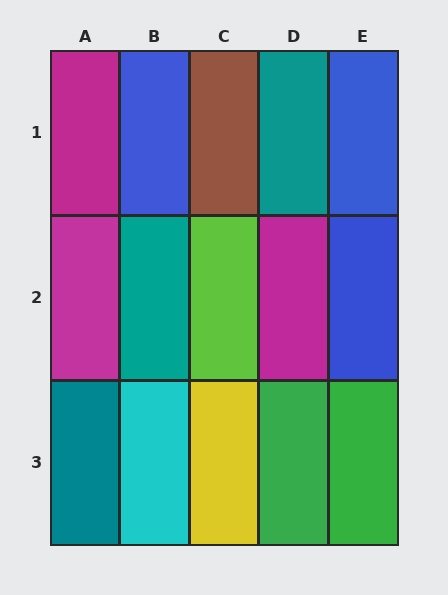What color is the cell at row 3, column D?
Green.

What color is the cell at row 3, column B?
Cyan.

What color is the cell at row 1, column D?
Teal.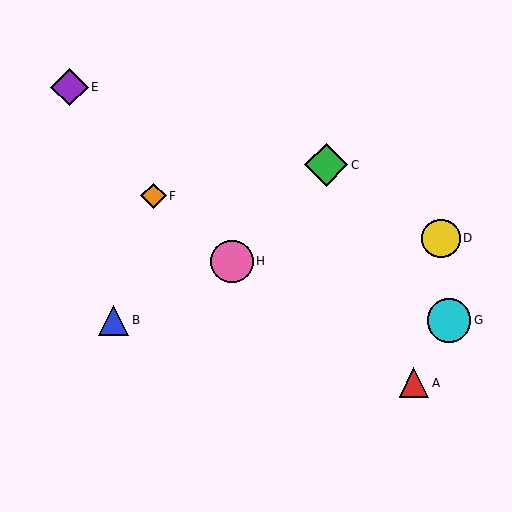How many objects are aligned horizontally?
2 objects (B, G) are aligned horizontally.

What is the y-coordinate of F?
Object F is at y≈196.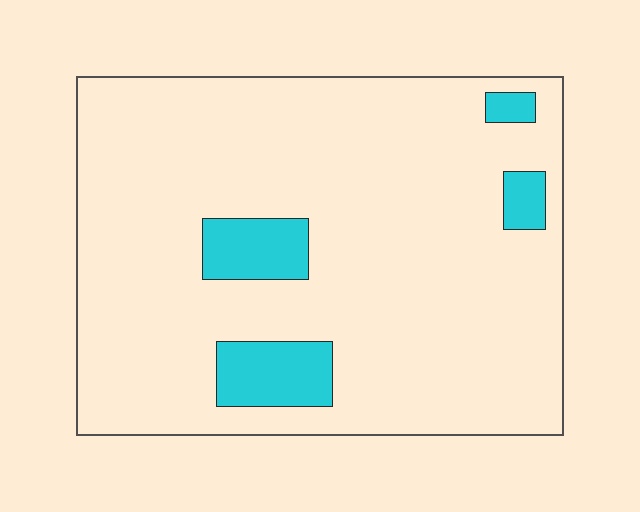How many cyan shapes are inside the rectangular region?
4.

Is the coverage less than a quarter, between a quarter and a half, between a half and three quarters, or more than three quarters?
Less than a quarter.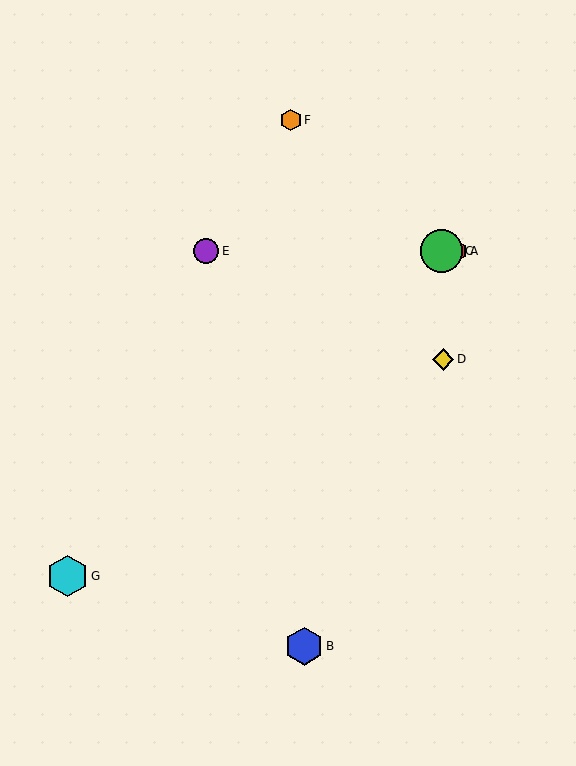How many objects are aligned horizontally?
3 objects (A, C, E) are aligned horizontally.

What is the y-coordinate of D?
Object D is at y≈359.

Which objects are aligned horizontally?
Objects A, C, E are aligned horizontally.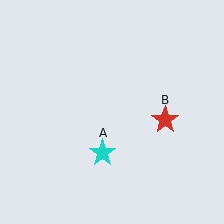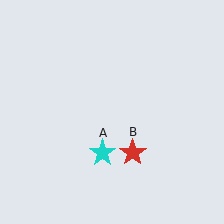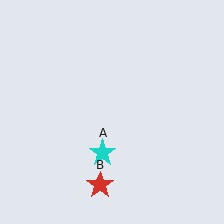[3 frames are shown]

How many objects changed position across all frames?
1 object changed position: red star (object B).